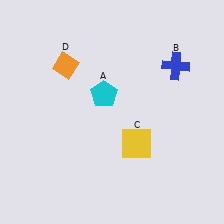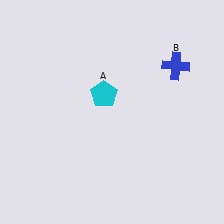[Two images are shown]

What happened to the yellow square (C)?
The yellow square (C) was removed in Image 2. It was in the bottom-right area of Image 1.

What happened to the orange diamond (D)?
The orange diamond (D) was removed in Image 2. It was in the top-left area of Image 1.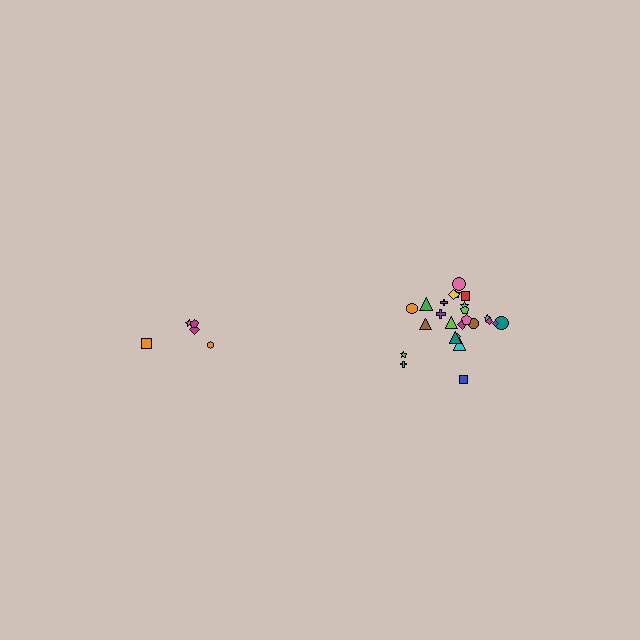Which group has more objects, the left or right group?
The right group.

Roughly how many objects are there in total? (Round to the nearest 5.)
Roughly 30 objects in total.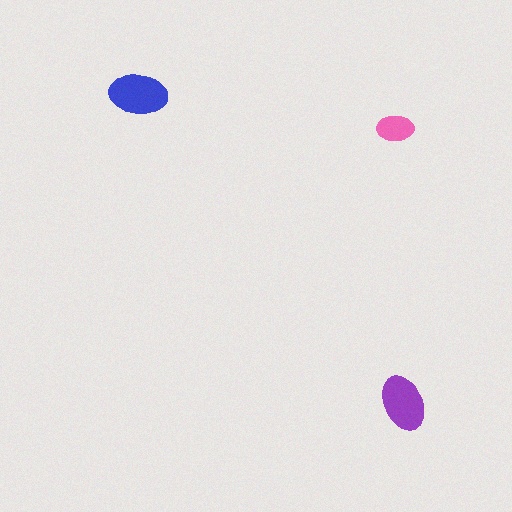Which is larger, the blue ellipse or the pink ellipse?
The blue one.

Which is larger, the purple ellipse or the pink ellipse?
The purple one.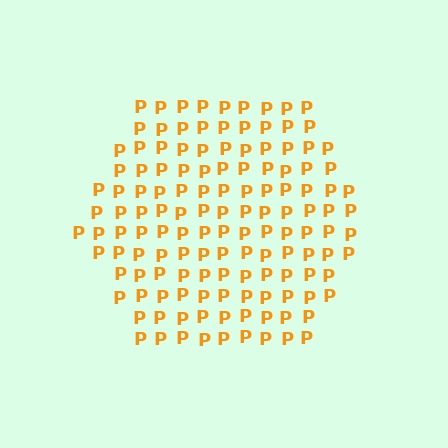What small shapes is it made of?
It is made of small letter P's.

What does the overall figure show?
The overall figure shows a hexagon.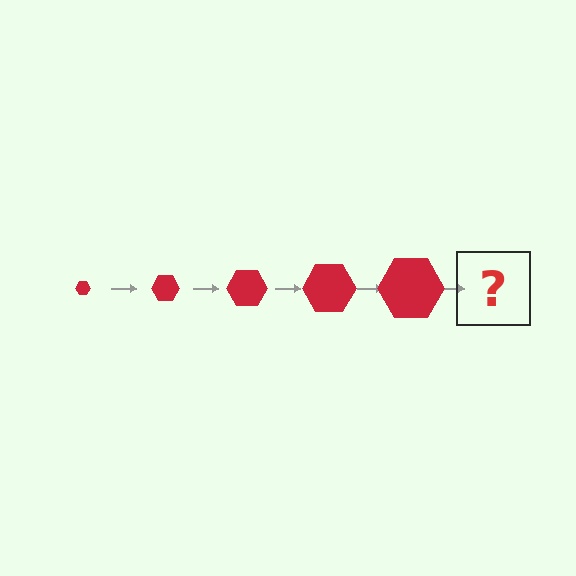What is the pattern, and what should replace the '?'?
The pattern is that the hexagon gets progressively larger each step. The '?' should be a red hexagon, larger than the previous one.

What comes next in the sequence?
The next element should be a red hexagon, larger than the previous one.